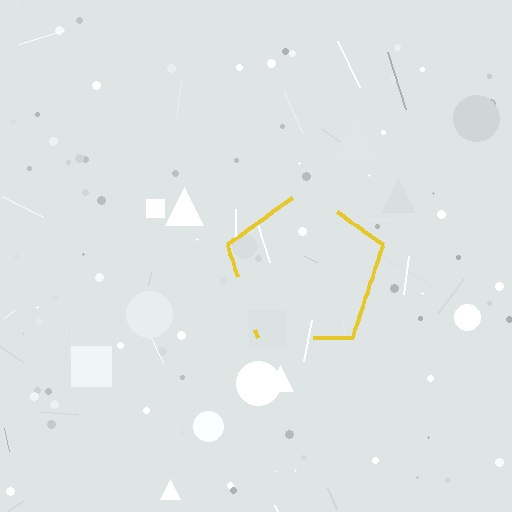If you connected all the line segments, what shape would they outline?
They would outline a pentagon.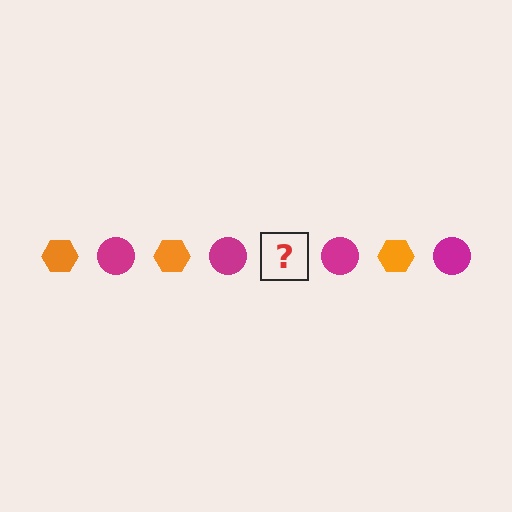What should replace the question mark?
The question mark should be replaced with an orange hexagon.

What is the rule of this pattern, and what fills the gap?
The rule is that the pattern alternates between orange hexagon and magenta circle. The gap should be filled with an orange hexagon.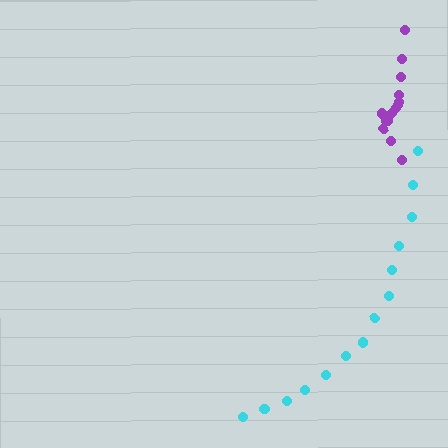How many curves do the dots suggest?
There are 2 distinct paths.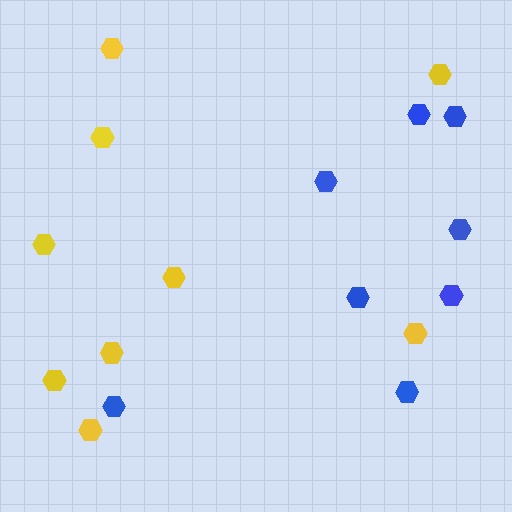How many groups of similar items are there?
There are 2 groups: one group of blue hexagons (8) and one group of yellow hexagons (9).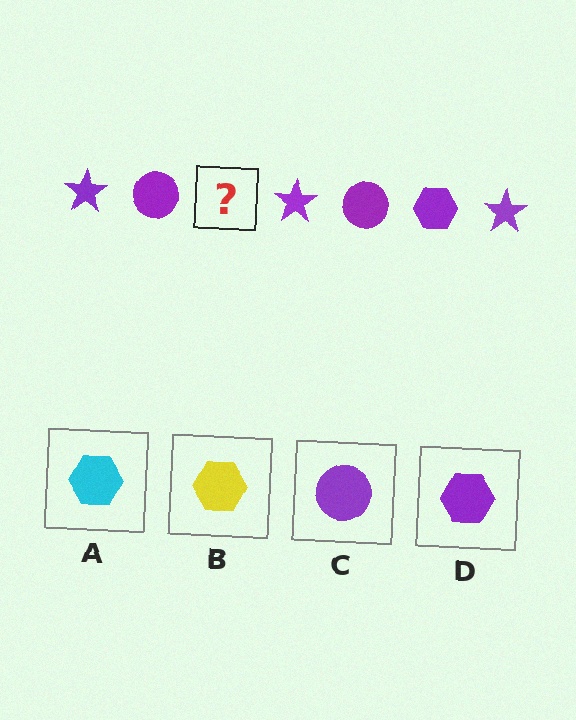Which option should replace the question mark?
Option D.